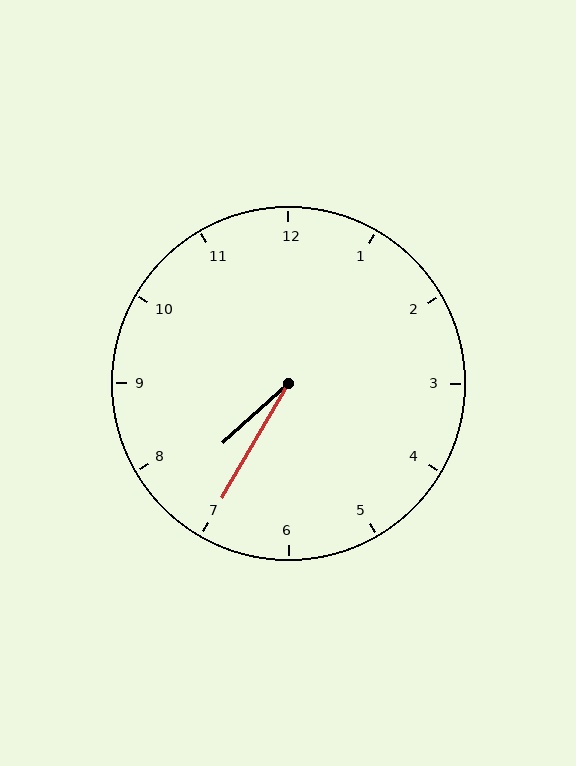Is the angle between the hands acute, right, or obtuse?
It is acute.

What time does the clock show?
7:35.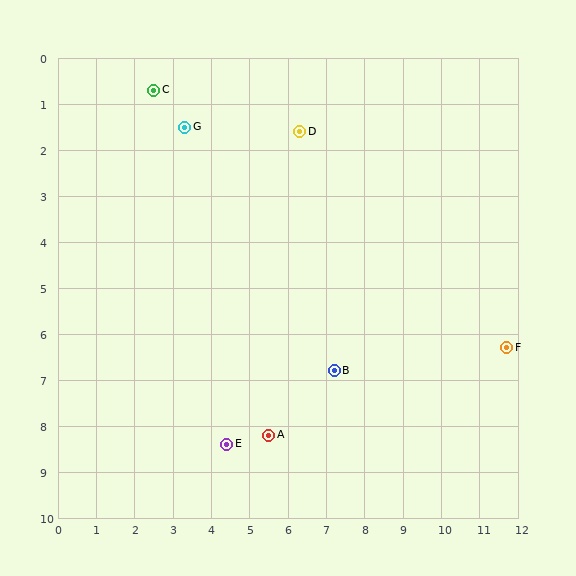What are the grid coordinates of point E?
Point E is at approximately (4.4, 8.4).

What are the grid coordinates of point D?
Point D is at approximately (6.3, 1.6).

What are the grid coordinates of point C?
Point C is at approximately (2.5, 0.7).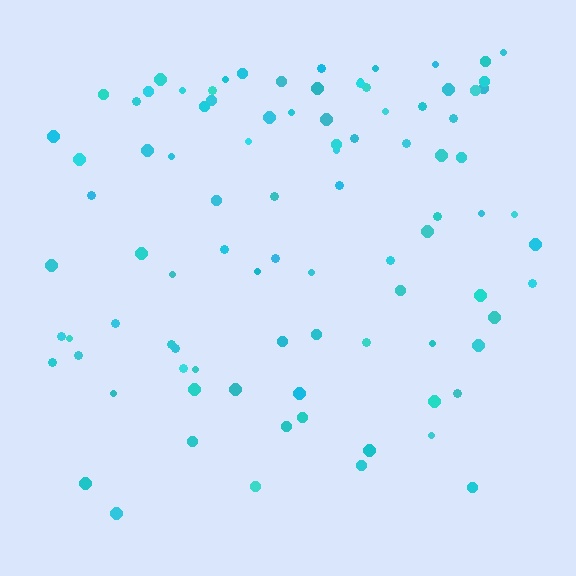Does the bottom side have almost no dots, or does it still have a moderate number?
Still a moderate number, just noticeably fewer than the top.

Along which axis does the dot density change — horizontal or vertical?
Vertical.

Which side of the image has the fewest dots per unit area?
The bottom.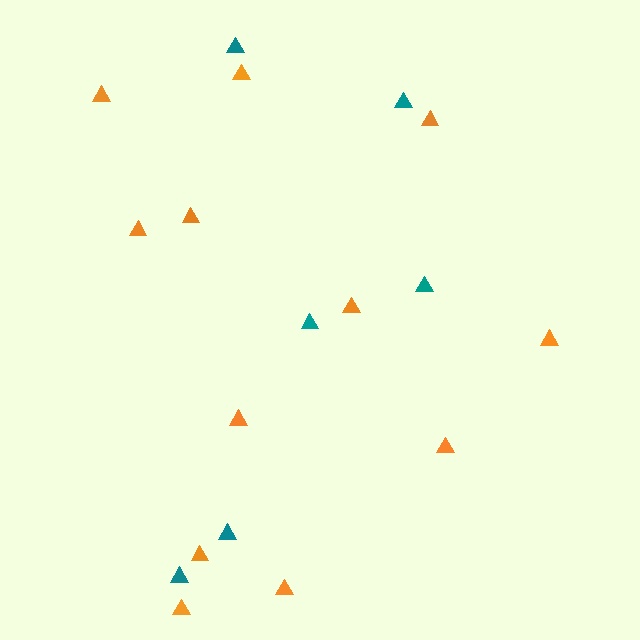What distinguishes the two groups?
There are 2 groups: one group of orange triangles (12) and one group of teal triangles (6).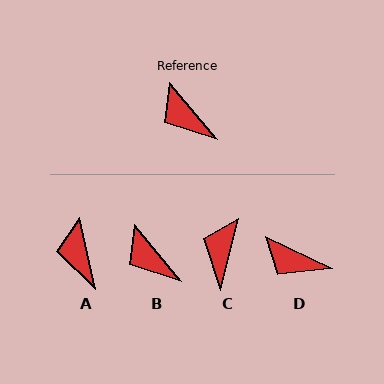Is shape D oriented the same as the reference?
No, it is off by about 25 degrees.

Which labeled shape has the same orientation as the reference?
B.